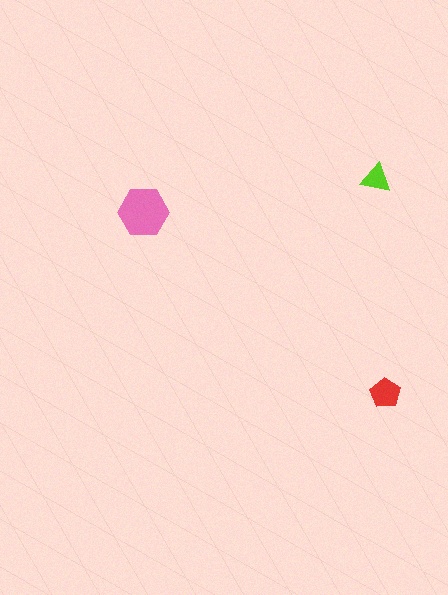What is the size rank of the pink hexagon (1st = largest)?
1st.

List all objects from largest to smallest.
The pink hexagon, the red pentagon, the lime triangle.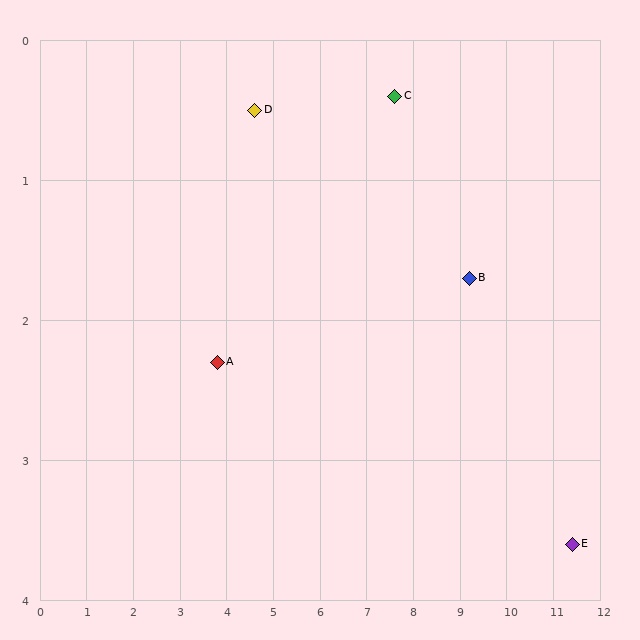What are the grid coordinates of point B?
Point B is at approximately (9.2, 1.7).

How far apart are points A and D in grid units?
Points A and D are about 2.0 grid units apart.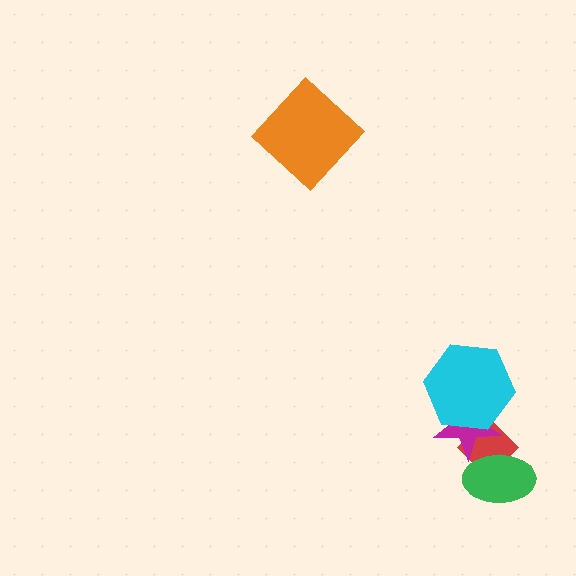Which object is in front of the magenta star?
The cyan hexagon is in front of the magenta star.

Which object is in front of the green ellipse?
The magenta star is in front of the green ellipse.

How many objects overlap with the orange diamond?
0 objects overlap with the orange diamond.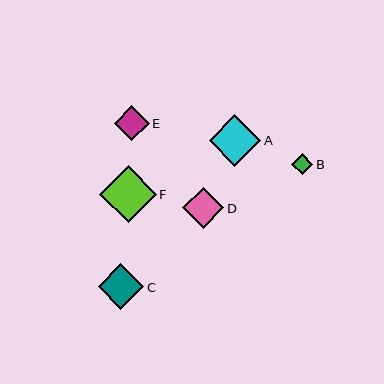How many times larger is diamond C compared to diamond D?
Diamond C is approximately 1.1 times the size of diamond D.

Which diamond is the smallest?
Diamond B is the smallest with a size of approximately 21 pixels.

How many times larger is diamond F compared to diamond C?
Diamond F is approximately 1.2 times the size of diamond C.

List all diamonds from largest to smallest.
From largest to smallest: F, A, C, D, E, B.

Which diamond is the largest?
Diamond F is the largest with a size of approximately 57 pixels.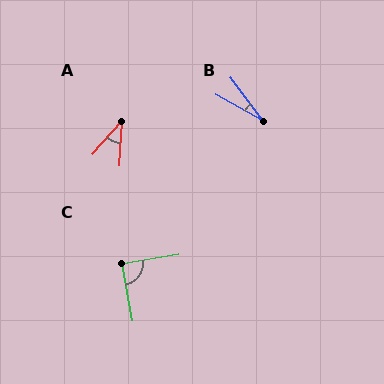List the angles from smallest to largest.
B (25°), A (37°), C (89°).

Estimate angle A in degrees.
Approximately 37 degrees.